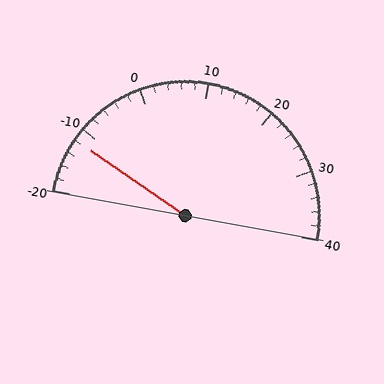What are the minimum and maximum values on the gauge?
The gauge ranges from -20 to 40.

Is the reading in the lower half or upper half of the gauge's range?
The reading is in the lower half of the range (-20 to 40).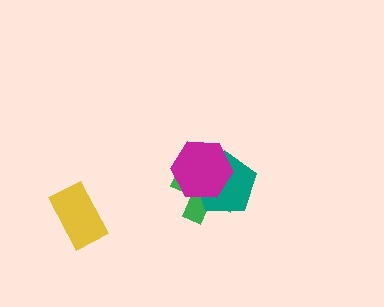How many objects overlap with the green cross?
2 objects overlap with the green cross.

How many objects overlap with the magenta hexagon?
2 objects overlap with the magenta hexagon.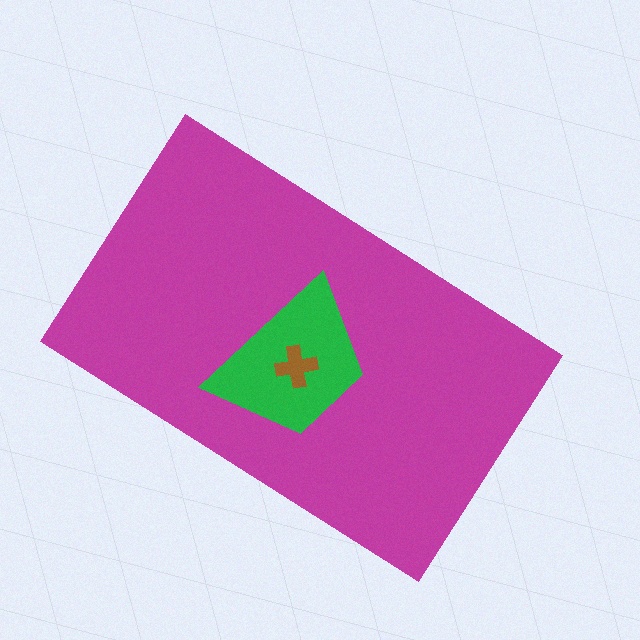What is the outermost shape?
The magenta rectangle.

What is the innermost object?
The brown cross.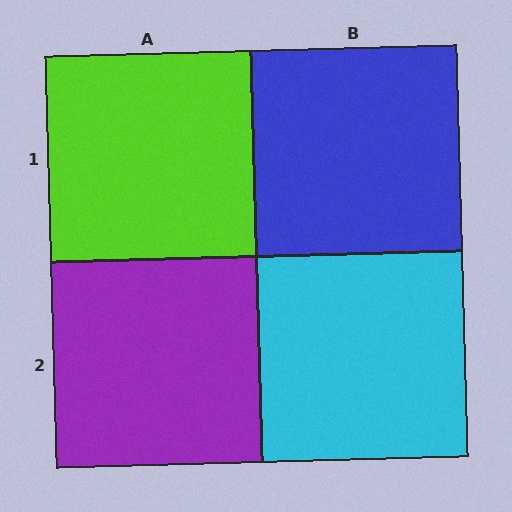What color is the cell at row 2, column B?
Cyan.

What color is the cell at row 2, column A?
Purple.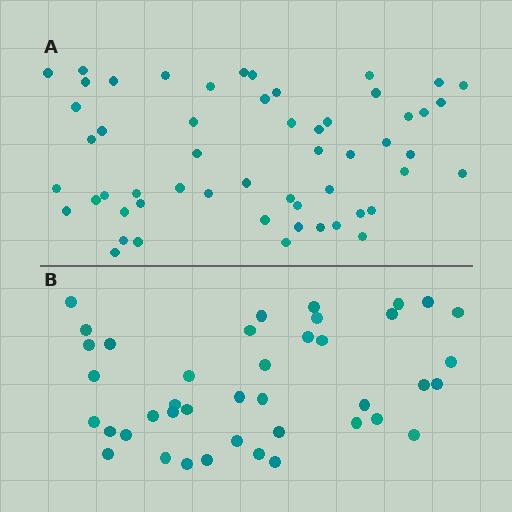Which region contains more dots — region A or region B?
Region A (the top region) has more dots.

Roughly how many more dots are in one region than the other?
Region A has approximately 15 more dots than region B.